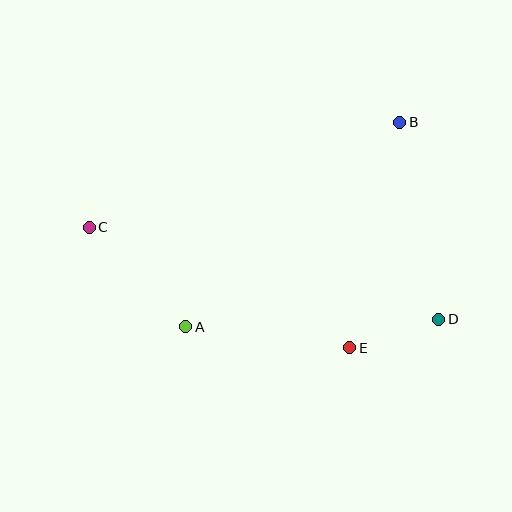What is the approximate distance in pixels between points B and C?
The distance between B and C is approximately 328 pixels.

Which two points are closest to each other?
Points D and E are closest to each other.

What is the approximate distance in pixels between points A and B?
The distance between A and B is approximately 296 pixels.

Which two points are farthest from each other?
Points C and D are farthest from each other.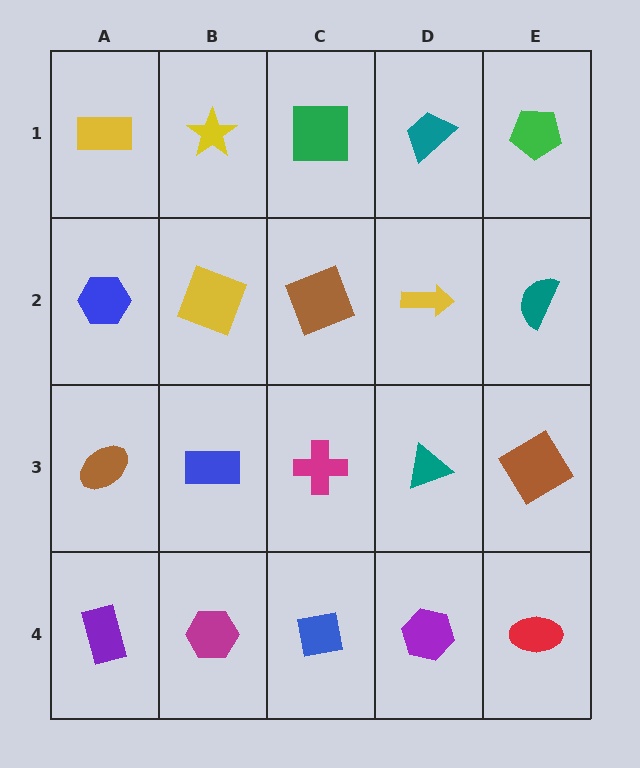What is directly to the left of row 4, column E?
A purple hexagon.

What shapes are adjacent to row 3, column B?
A yellow square (row 2, column B), a magenta hexagon (row 4, column B), a brown ellipse (row 3, column A), a magenta cross (row 3, column C).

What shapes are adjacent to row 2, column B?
A yellow star (row 1, column B), a blue rectangle (row 3, column B), a blue hexagon (row 2, column A), a brown square (row 2, column C).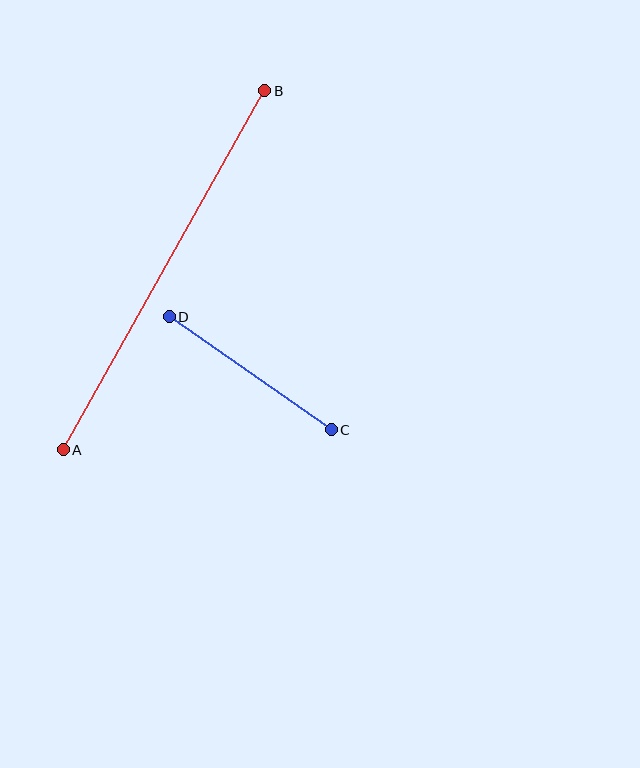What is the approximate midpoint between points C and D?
The midpoint is at approximately (250, 373) pixels.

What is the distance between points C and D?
The distance is approximately 198 pixels.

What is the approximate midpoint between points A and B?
The midpoint is at approximately (164, 270) pixels.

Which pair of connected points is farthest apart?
Points A and B are farthest apart.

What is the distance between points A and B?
The distance is approximately 412 pixels.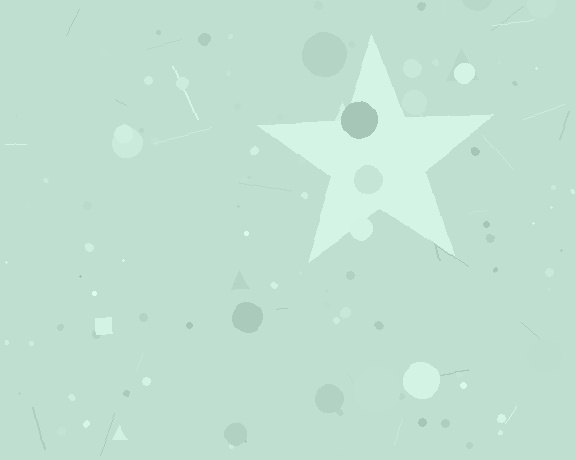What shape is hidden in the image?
A star is hidden in the image.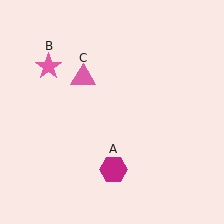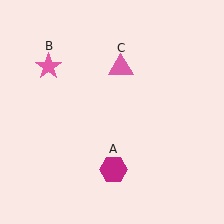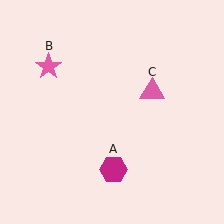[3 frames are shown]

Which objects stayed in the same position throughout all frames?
Magenta hexagon (object A) and pink star (object B) remained stationary.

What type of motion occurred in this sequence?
The pink triangle (object C) rotated clockwise around the center of the scene.